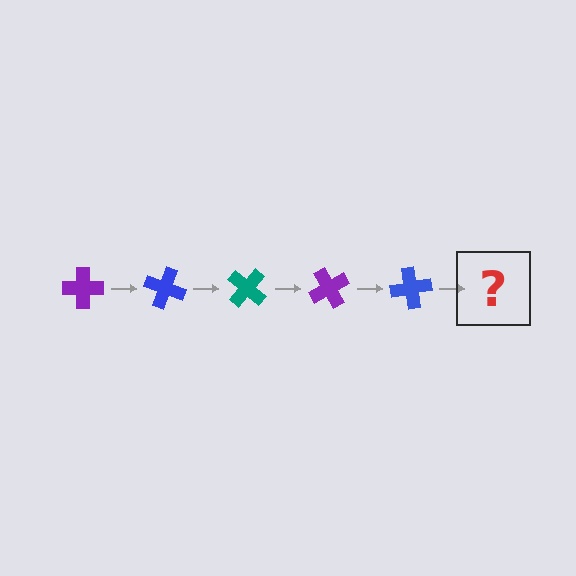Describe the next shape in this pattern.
It should be a teal cross, rotated 100 degrees from the start.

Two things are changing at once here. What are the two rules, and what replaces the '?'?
The two rules are that it rotates 20 degrees each step and the color cycles through purple, blue, and teal. The '?' should be a teal cross, rotated 100 degrees from the start.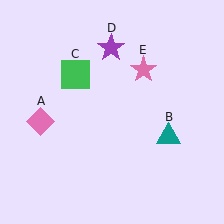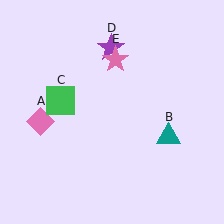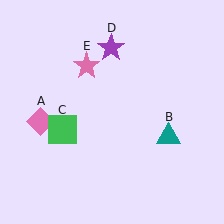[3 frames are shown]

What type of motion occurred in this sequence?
The green square (object C), pink star (object E) rotated counterclockwise around the center of the scene.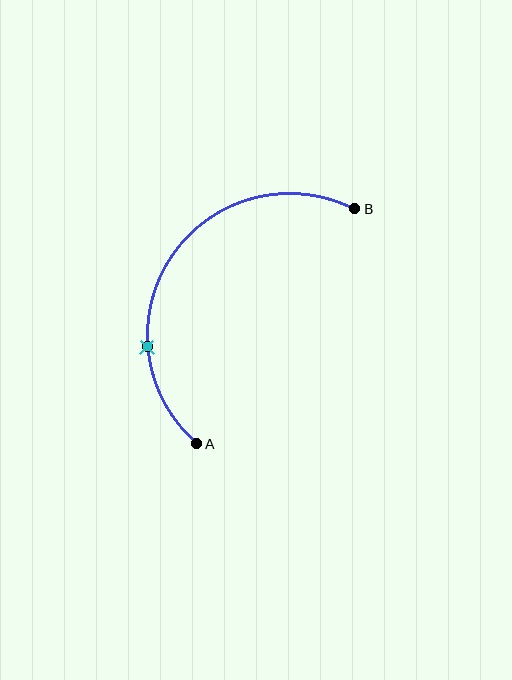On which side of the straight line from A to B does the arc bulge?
The arc bulges above and to the left of the straight line connecting A and B.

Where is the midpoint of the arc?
The arc midpoint is the point on the curve farthest from the straight line joining A and B. It sits above and to the left of that line.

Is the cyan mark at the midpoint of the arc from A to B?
No. The cyan mark lies on the arc but is closer to endpoint A. The arc midpoint would be at the point on the curve equidistant along the arc from both A and B.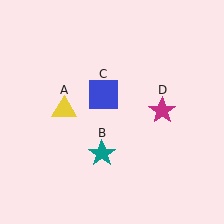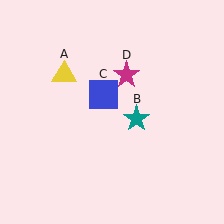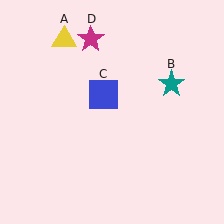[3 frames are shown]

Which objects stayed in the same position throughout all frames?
Blue square (object C) remained stationary.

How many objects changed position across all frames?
3 objects changed position: yellow triangle (object A), teal star (object B), magenta star (object D).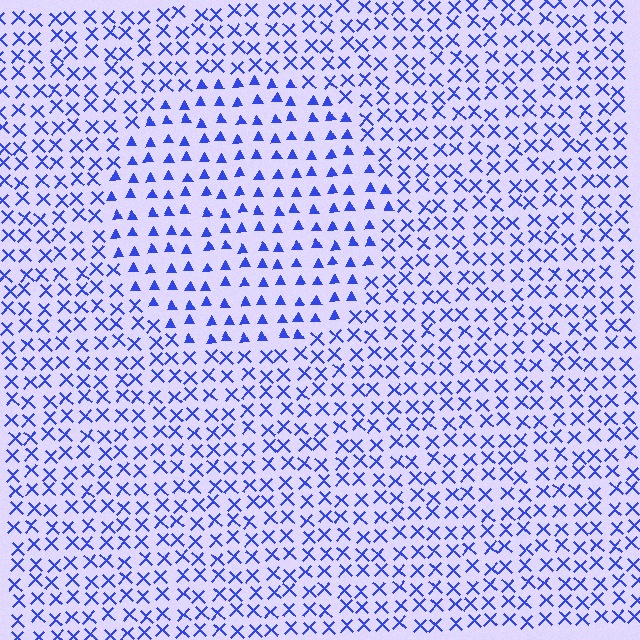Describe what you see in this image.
The image is filled with small blue elements arranged in a uniform grid. A circle-shaped region contains triangles, while the surrounding area contains X marks. The boundary is defined purely by the change in element shape.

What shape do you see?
I see a circle.